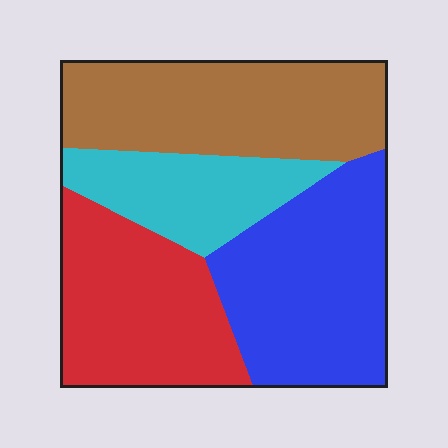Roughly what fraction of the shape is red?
Red covers about 25% of the shape.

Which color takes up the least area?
Cyan, at roughly 15%.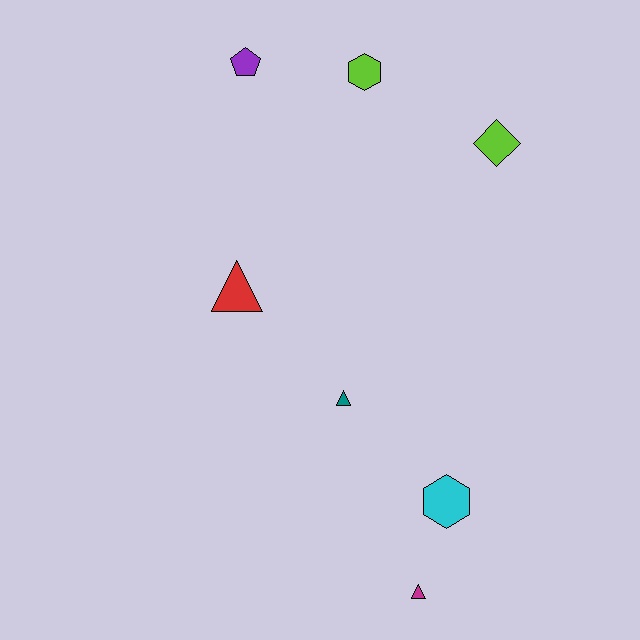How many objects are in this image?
There are 7 objects.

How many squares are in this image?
There are no squares.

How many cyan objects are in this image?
There is 1 cyan object.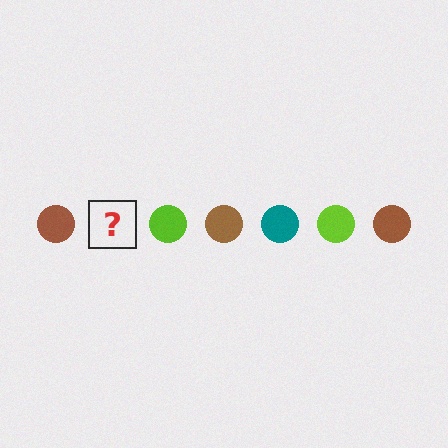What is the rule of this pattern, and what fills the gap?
The rule is that the pattern cycles through brown, teal, lime circles. The gap should be filled with a teal circle.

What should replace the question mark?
The question mark should be replaced with a teal circle.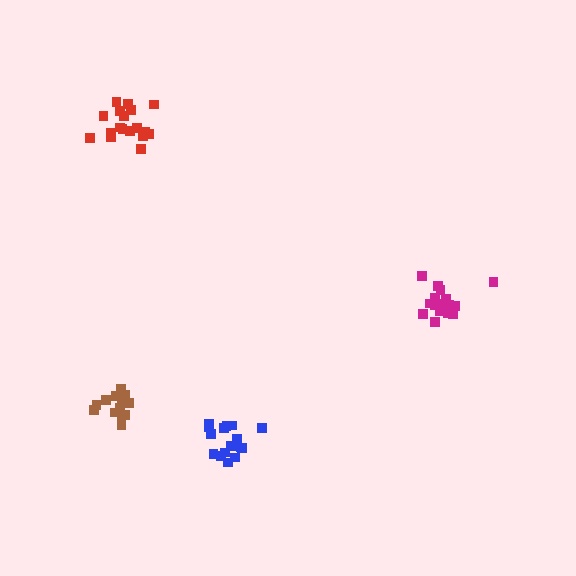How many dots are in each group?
Group 1: 18 dots, Group 2: 17 dots, Group 3: 16 dots, Group 4: 13 dots (64 total).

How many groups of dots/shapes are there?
There are 4 groups.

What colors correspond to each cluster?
The clusters are colored: red, magenta, blue, brown.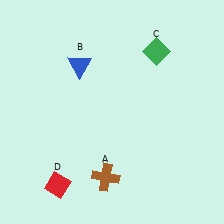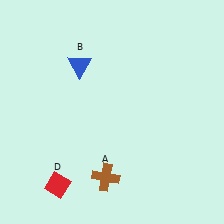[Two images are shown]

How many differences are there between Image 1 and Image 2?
There is 1 difference between the two images.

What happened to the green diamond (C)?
The green diamond (C) was removed in Image 2. It was in the top-right area of Image 1.